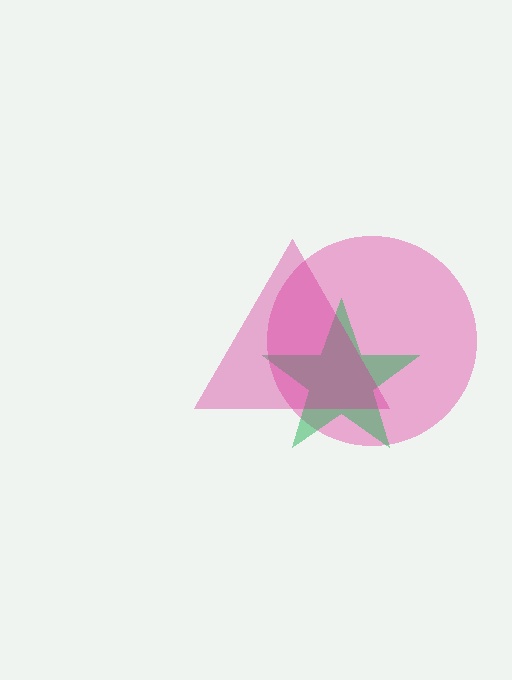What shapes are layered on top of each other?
The layered shapes are: a pink circle, a green star, a magenta triangle.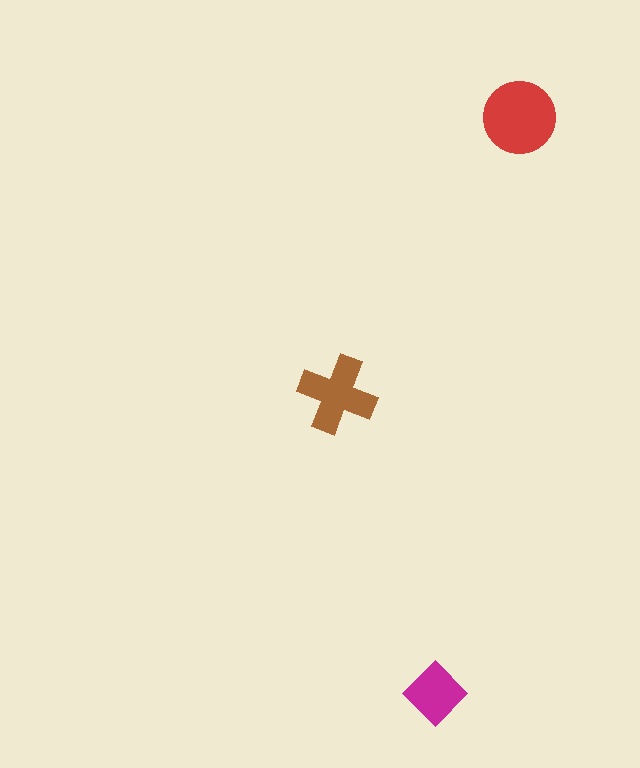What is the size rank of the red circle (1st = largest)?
1st.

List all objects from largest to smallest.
The red circle, the brown cross, the magenta diamond.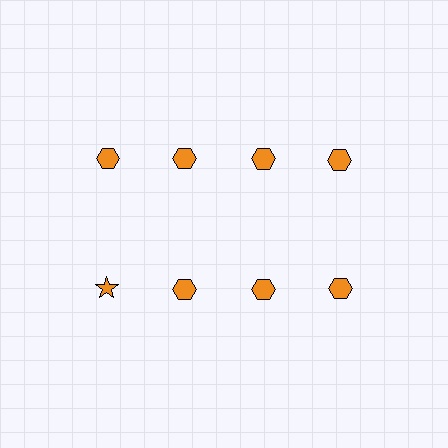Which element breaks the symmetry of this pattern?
The orange star in the second row, leftmost column breaks the symmetry. All other shapes are orange hexagons.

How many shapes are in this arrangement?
There are 8 shapes arranged in a grid pattern.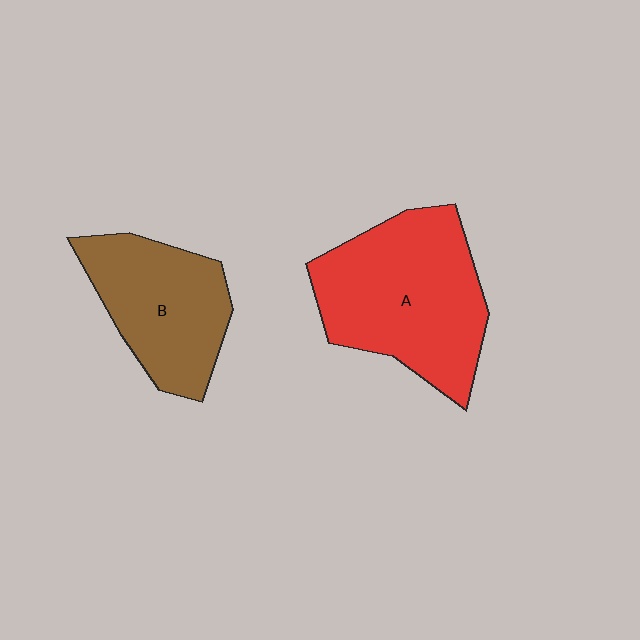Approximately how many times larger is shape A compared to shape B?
Approximately 1.4 times.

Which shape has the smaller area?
Shape B (brown).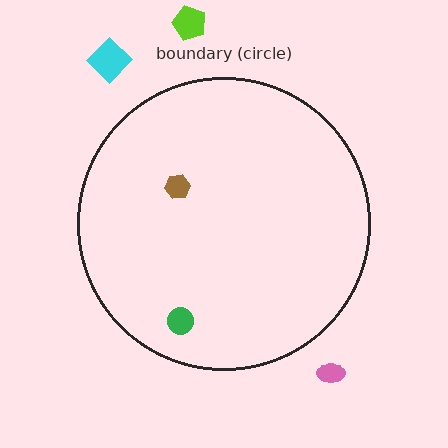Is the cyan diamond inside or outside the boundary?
Outside.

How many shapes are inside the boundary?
2 inside, 3 outside.